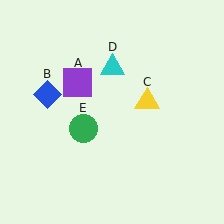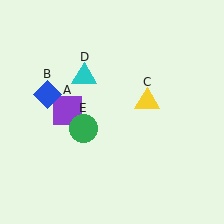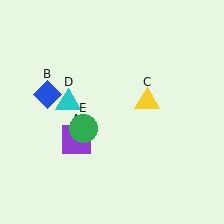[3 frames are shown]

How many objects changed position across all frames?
2 objects changed position: purple square (object A), cyan triangle (object D).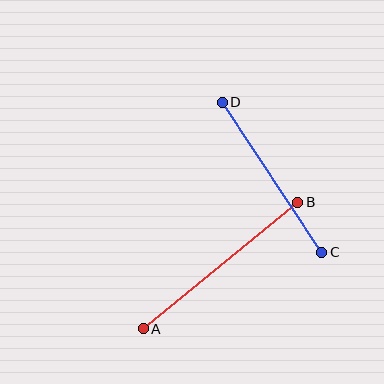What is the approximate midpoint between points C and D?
The midpoint is at approximately (272, 177) pixels.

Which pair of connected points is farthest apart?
Points A and B are farthest apart.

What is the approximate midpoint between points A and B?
The midpoint is at approximately (220, 265) pixels.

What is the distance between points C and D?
The distance is approximately 180 pixels.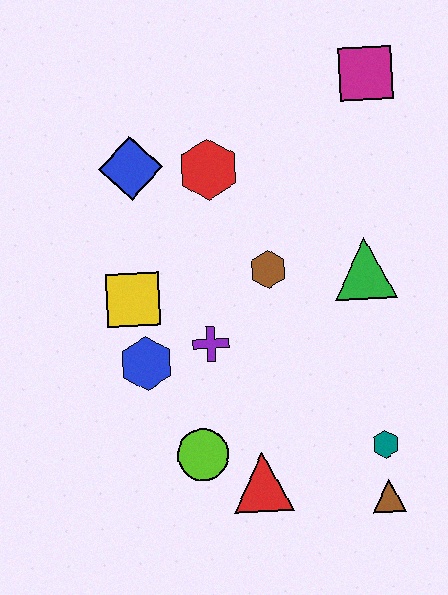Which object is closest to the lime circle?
The red triangle is closest to the lime circle.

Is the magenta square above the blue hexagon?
Yes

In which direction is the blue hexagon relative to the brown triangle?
The blue hexagon is to the left of the brown triangle.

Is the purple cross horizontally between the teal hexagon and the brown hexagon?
No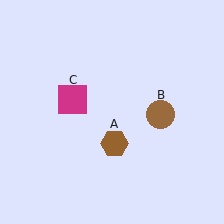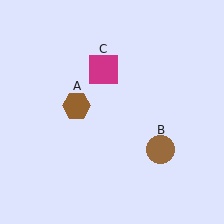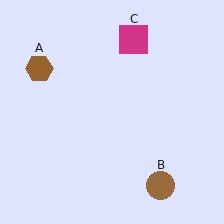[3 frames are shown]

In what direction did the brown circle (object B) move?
The brown circle (object B) moved down.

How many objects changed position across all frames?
3 objects changed position: brown hexagon (object A), brown circle (object B), magenta square (object C).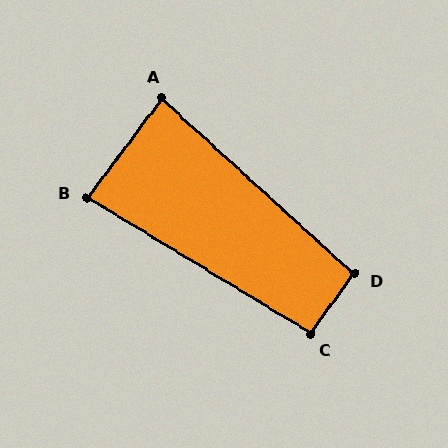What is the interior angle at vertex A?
Approximately 85 degrees (acute).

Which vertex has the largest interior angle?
D, at approximately 96 degrees.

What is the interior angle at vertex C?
Approximately 95 degrees (obtuse).